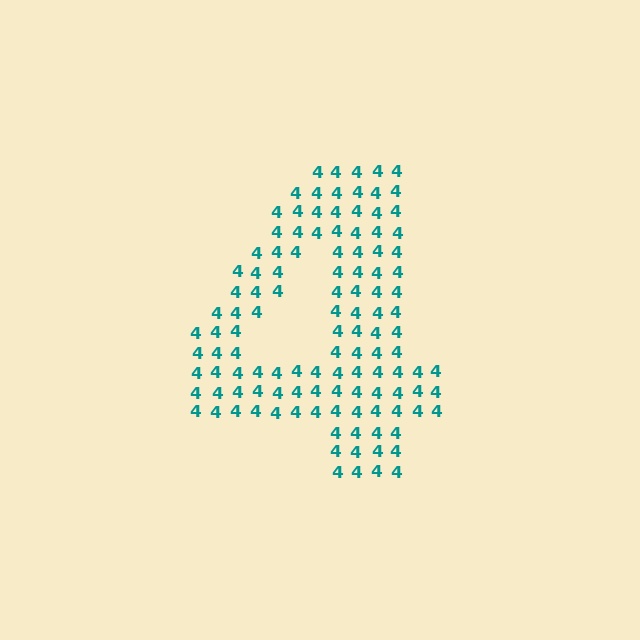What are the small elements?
The small elements are digit 4's.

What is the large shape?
The large shape is the digit 4.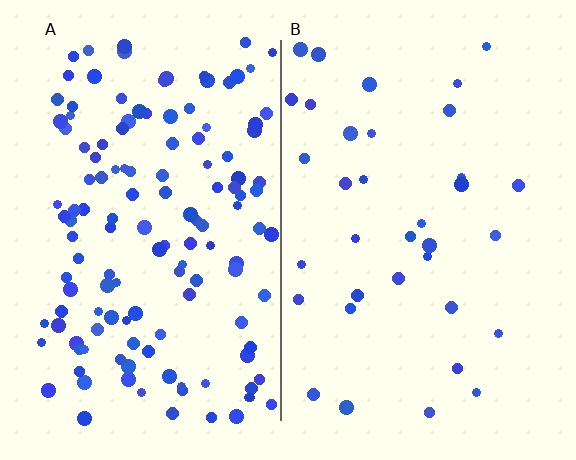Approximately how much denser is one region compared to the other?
Approximately 3.8× — region A over region B.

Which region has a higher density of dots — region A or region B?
A (the left).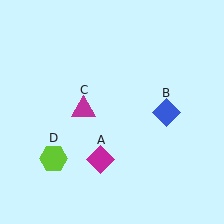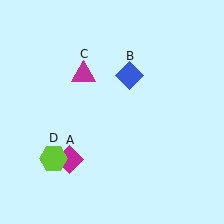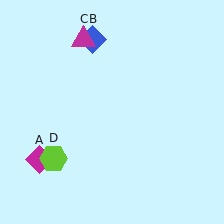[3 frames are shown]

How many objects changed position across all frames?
3 objects changed position: magenta diamond (object A), blue diamond (object B), magenta triangle (object C).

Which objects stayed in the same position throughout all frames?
Lime hexagon (object D) remained stationary.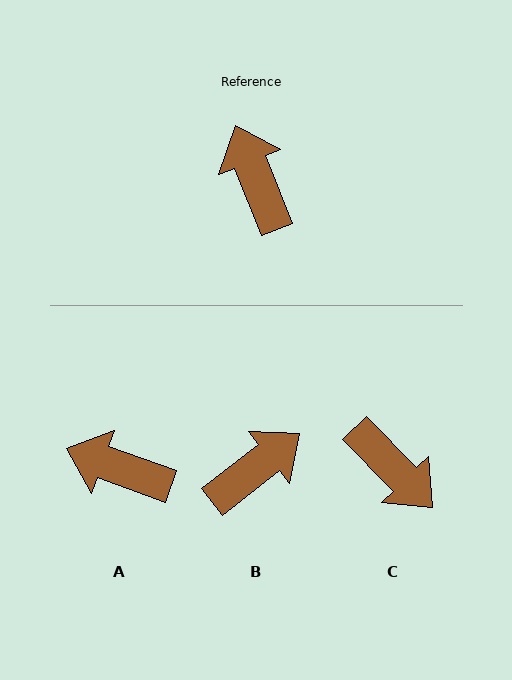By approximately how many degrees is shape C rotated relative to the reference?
Approximately 157 degrees clockwise.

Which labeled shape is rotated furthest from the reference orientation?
C, about 157 degrees away.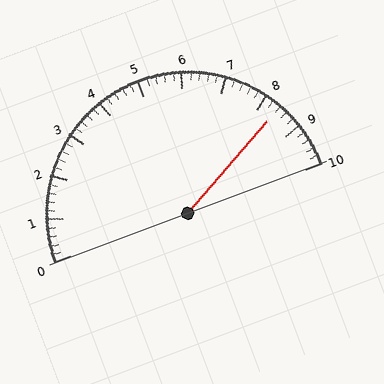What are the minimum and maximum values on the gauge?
The gauge ranges from 0 to 10.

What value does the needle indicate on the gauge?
The needle indicates approximately 8.4.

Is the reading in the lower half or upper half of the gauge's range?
The reading is in the upper half of the range (0 to 10).